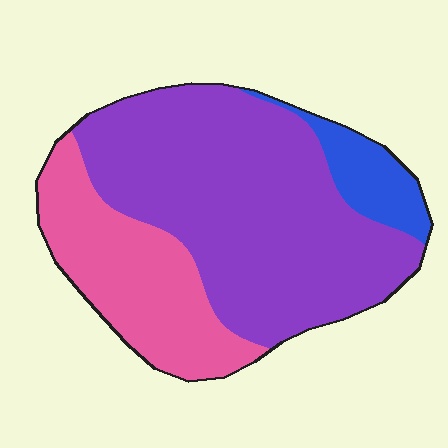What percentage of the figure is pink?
Pink takes up about one quarter (1/4) of the figure.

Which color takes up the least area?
Blue, at roughly 10%.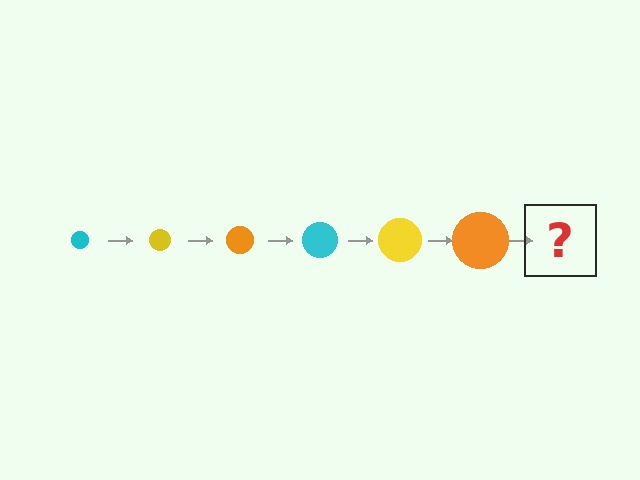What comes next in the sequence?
The next element should be a cyan circle, larger than the previous one.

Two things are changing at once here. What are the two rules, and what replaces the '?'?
The two rules are that the circle grows larger each step and the color cycles through cyan, yellow, and orange. The '?' should be a cyan circle, larger than the previous one.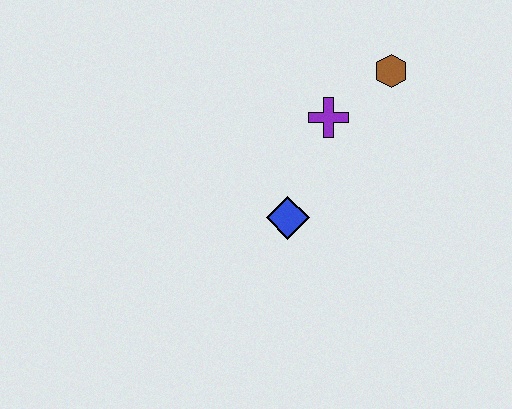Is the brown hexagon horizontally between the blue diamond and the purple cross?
No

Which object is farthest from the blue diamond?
The brown hexagon is farthest from the blue diamond.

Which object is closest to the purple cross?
The brown hexagon is closest to the purple cross.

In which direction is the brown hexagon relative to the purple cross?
The brown hexagon is to the right of the purple cross.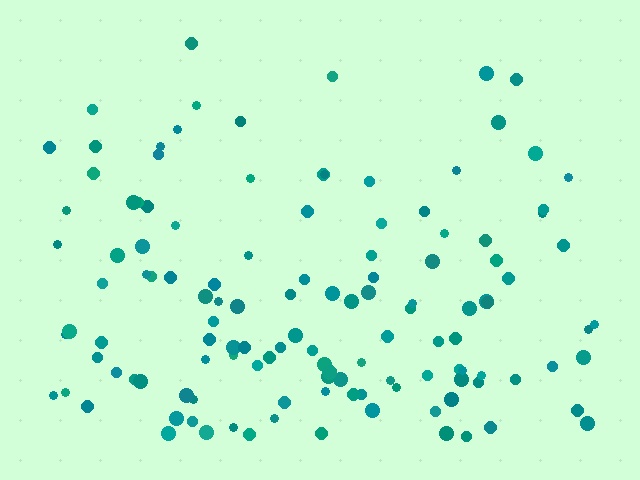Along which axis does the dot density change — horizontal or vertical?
Vertical.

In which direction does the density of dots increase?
From top to bottom, with the bottom side densest.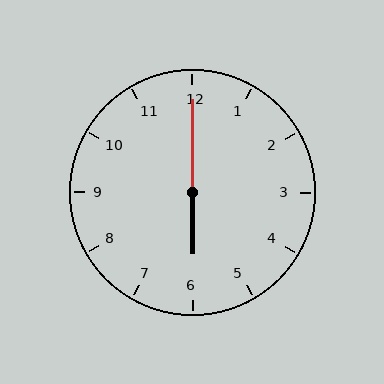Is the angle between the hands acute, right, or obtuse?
It is obtuse.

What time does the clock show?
6:00.